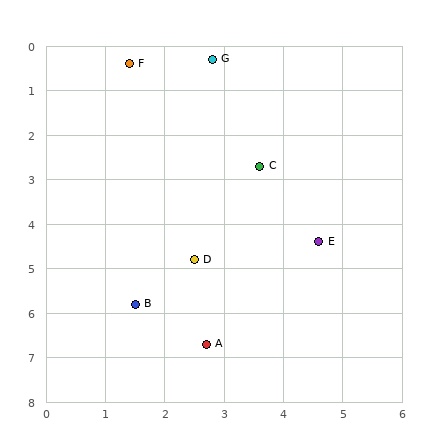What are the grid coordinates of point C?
Point C is at approximately (3.6, 2.7).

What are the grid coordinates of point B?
Point B is at approximately (1.5, 5.8).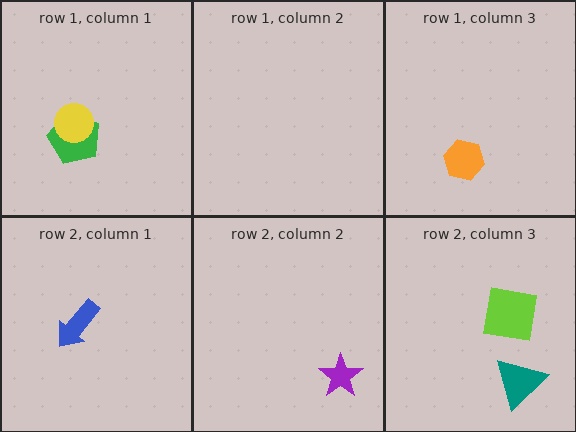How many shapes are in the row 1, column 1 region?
2.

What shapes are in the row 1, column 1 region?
The green pentagon, the yellow circle.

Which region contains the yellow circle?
The row 1, column 1 region.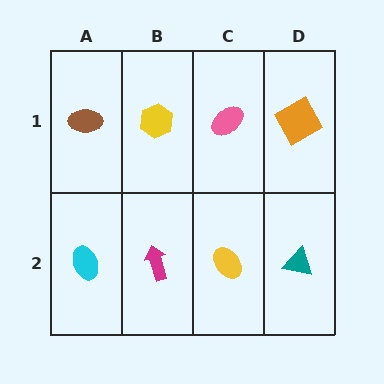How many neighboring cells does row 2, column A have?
2.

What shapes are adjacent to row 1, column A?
A cyan ellipse (row 2, column A), a yellow hexagon (row 1, column B).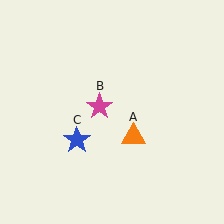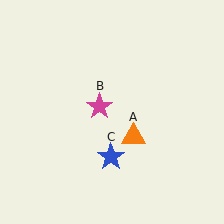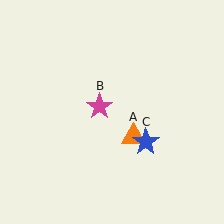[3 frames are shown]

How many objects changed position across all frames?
1 object changed position: blue star (object C).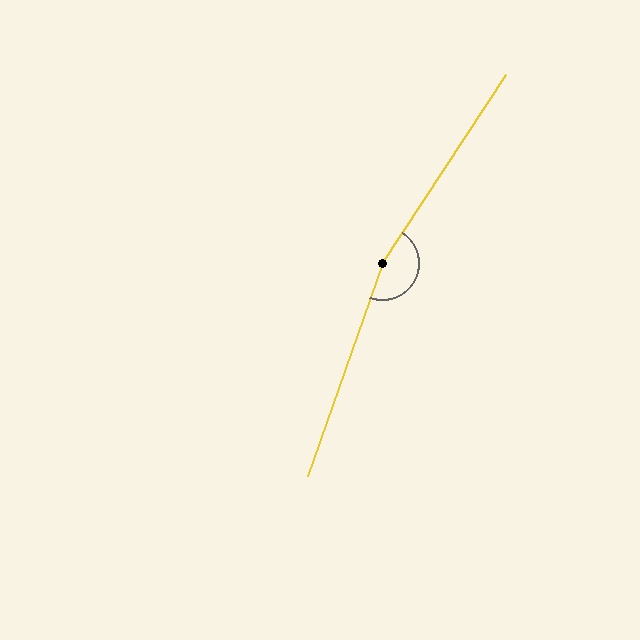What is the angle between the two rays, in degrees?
Approximately 166 degrees.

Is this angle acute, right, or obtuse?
It is obtuse.